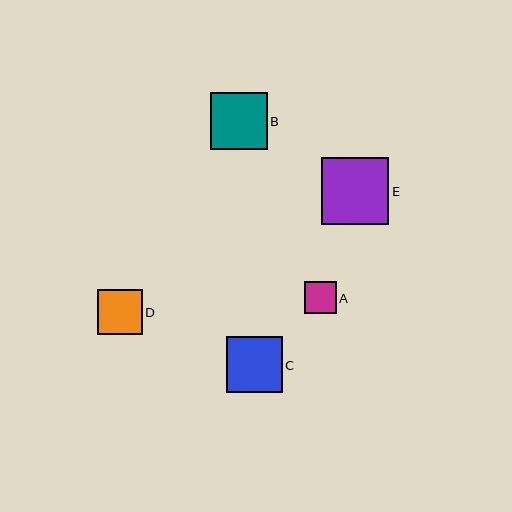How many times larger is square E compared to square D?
Square E is approximately 1.5 times the size of square D.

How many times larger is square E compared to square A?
Square E is approximately 2.1 times the size of square A.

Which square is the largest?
Square E is the largest with a size of approximately 67 pixels.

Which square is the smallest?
Square A is the smallest with a size of approximately 32 pixels.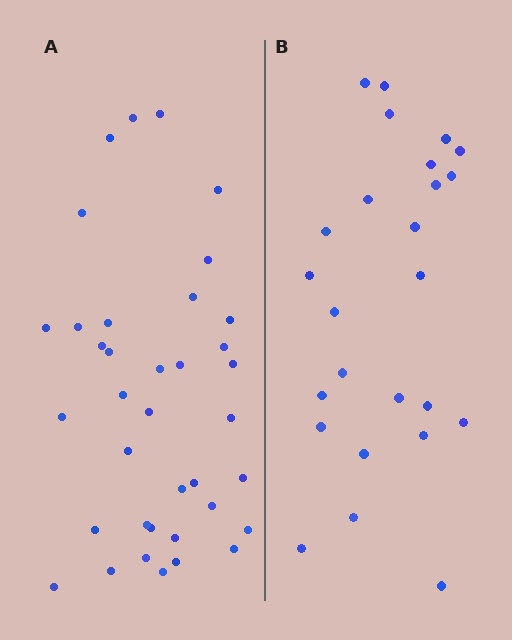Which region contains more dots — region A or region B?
Region A (the left region) has more dots.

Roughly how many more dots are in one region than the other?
Region A has roughly 12 or so more dots than region B.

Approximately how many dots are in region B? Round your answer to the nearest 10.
About 20 dots. (The exact count is 25, which rounds to 20.)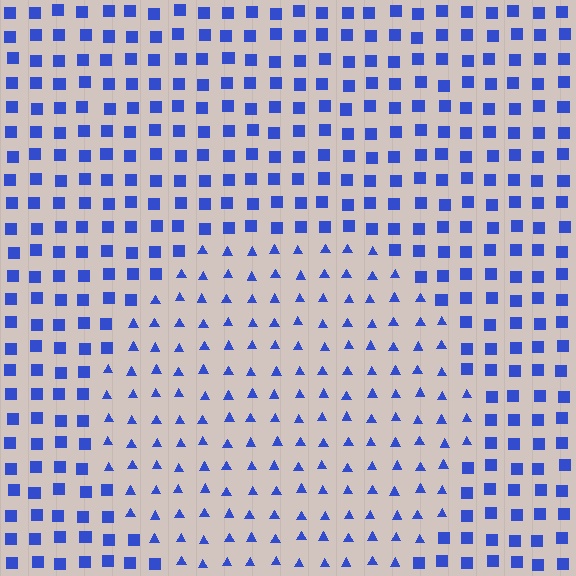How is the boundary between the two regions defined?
The boundary is defined by a change in element shape: triangles inside vs. squares outside. All elements share the same color and spacing.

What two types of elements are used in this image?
The image uses triangles inside the circle region and squares outside it.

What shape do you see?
I see a circle.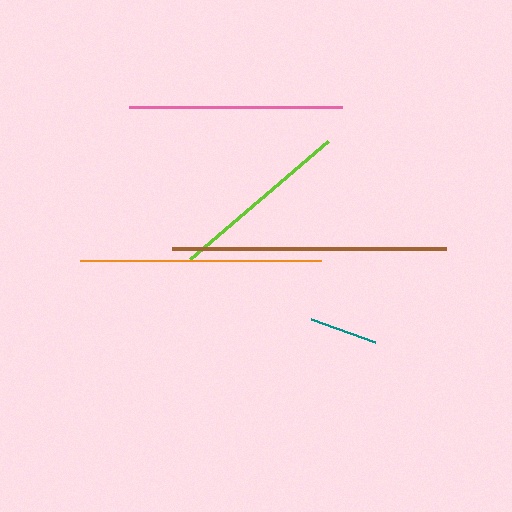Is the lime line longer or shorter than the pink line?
The pink line is longer than the lime line.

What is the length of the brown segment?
The brown segment is approximately 274 pixels long.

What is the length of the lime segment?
The lime segment is approximately 182 pixels long.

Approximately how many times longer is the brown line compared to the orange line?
The brown line is approximately 1.1 times the length of the orange line.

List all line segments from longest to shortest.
From longest to shortest: brown, orange, pink, lime, teal.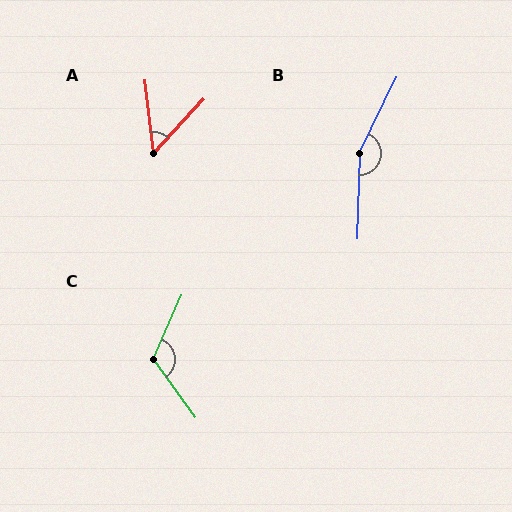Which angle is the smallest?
A, at approximately 49 degrees.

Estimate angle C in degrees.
Approximately 120 degrees.